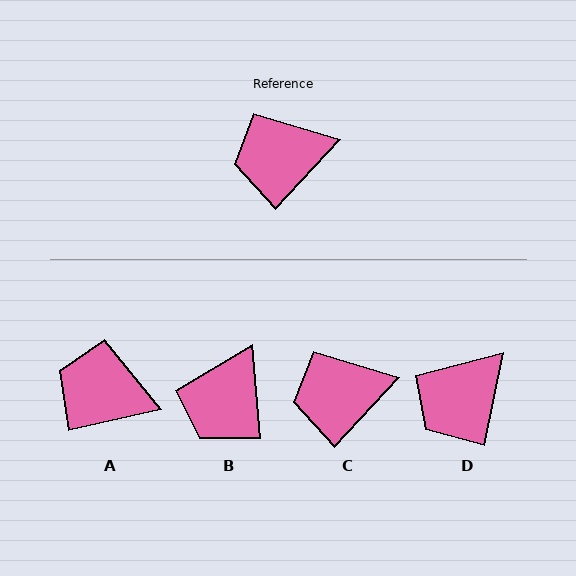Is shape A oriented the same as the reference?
No, it is off by about 34 degrees.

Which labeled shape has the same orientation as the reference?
C.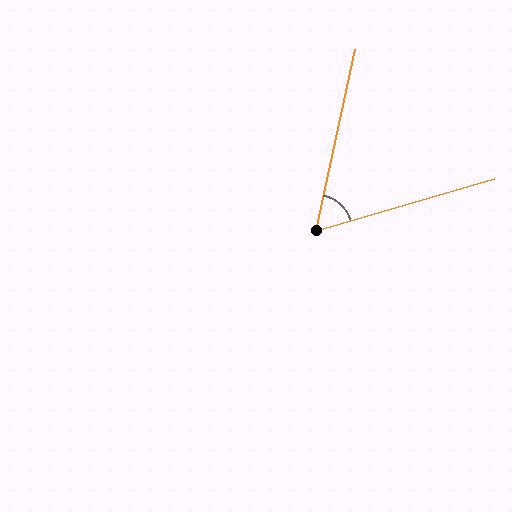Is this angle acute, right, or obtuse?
It is acute.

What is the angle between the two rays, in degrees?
Approximately 62 degrees.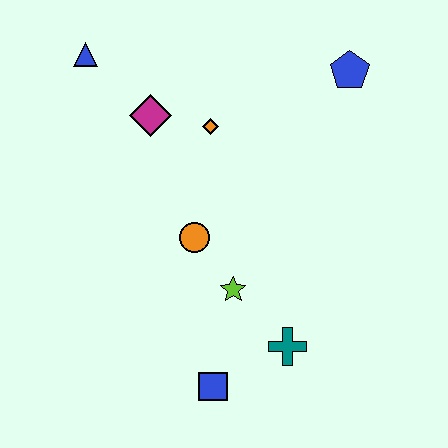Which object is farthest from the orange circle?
The blue pentagon is farthest from the orange circle.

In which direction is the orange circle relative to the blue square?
The orange circle is above the blue square.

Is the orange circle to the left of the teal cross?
Yes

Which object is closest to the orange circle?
The lime star is closest to the orange circle.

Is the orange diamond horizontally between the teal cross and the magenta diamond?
Yes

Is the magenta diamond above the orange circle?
Yes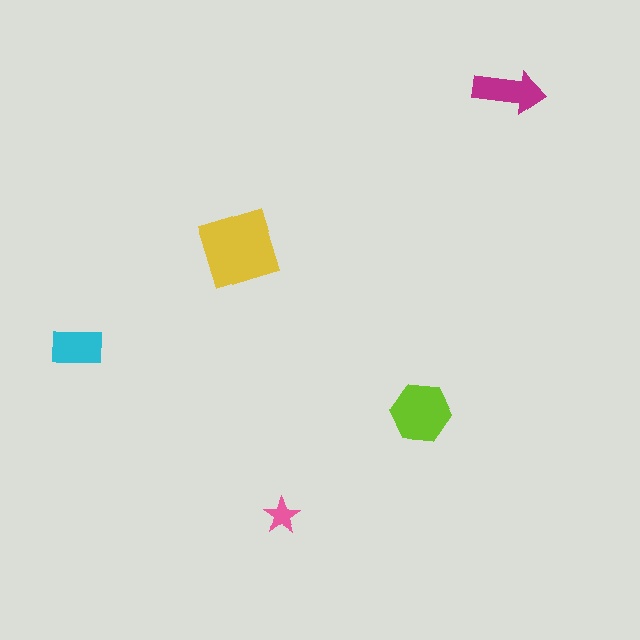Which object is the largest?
The yellow square.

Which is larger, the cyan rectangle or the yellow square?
The yellow square.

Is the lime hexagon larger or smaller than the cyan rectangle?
Larger.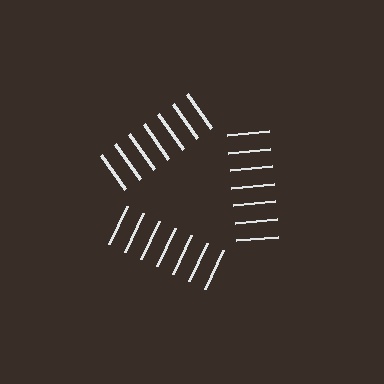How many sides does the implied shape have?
3 sides — the line-ends trace a triangle.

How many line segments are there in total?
21 — 7 along each of the 3 edges.